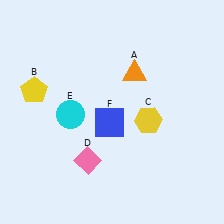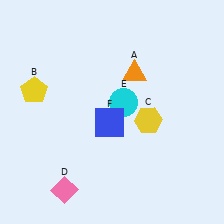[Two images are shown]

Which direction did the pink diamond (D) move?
The pink diamond (D) moved down.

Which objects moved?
The objects that moved are: the pink diamond (D), the cyan circle (E).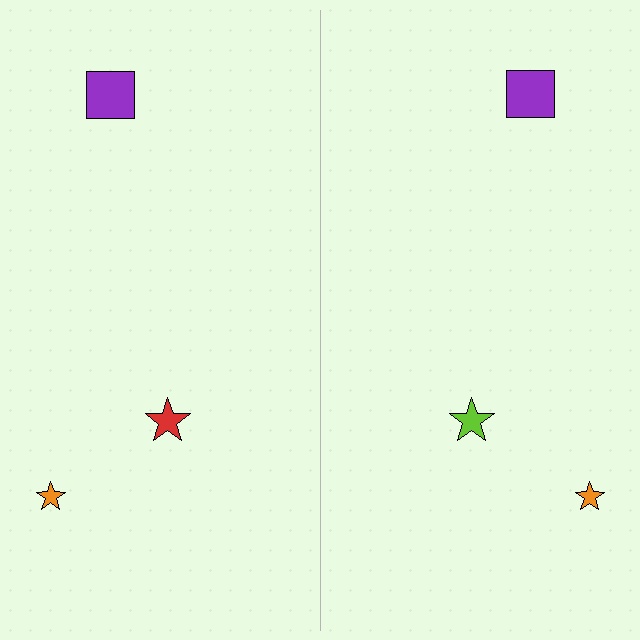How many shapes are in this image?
There are 6 shapes in this image.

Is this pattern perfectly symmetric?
No, the pattern is not perfectly symmetric. The lime star on the right side breaks the symmetry — its mirror counterpart is red.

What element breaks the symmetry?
The lime star on the right side breaks the symmetry — its mirror counterpart is red.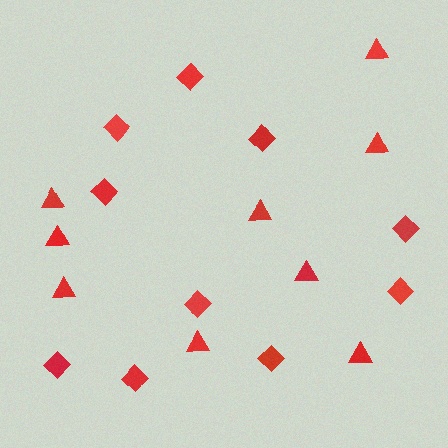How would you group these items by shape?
There are 2 groups: one group of triangles (9) and one group of diamonds (10).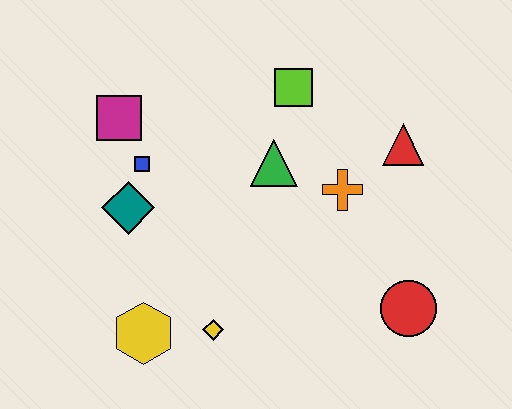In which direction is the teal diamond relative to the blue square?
The teal diamond is below the blue square.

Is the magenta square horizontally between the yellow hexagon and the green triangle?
No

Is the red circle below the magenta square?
Yes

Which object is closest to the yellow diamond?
The yellow hexagon is closest to the yellow diamond.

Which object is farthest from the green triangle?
The yellow hexagon is farthest from the green triangle.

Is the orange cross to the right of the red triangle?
No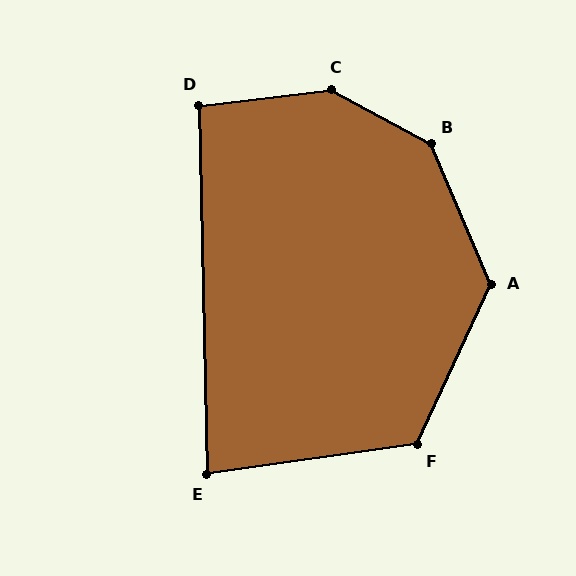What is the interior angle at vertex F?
Approximately 123 degrees (obtuse).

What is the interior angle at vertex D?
Approximately 96 degrees (obtuse).